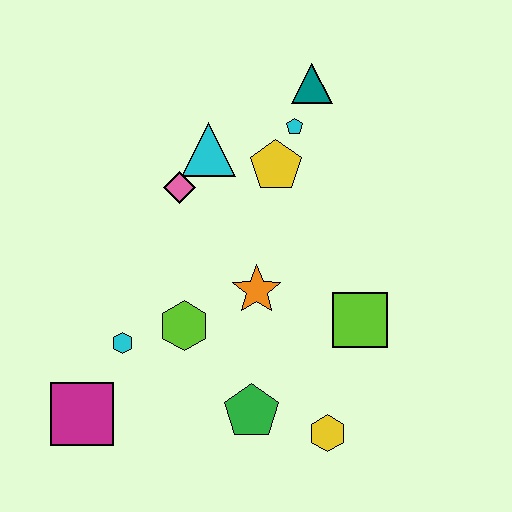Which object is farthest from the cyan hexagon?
The teal triangle is farthest from the cyan hexagon.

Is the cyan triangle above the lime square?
Yes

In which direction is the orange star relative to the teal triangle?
The orange star is below the teal triangle.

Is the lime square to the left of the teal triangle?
No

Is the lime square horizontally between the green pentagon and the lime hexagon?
No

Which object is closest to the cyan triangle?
The pink diamond is closest to the cyan triangle.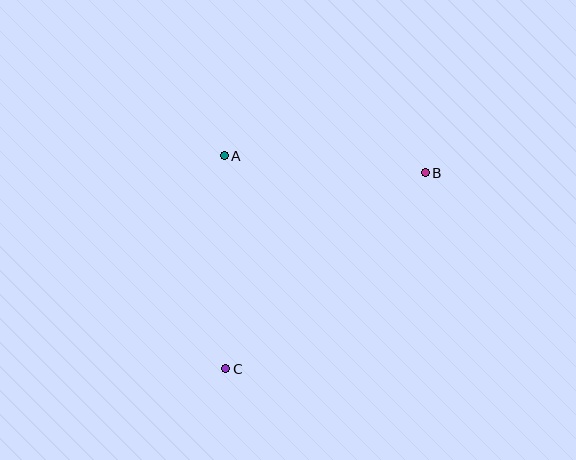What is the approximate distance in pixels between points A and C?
The distance between A and C is approximately 213 pixels.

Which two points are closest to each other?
Points A and B are closest to each other.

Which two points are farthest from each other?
Points B and C are farthest from each other.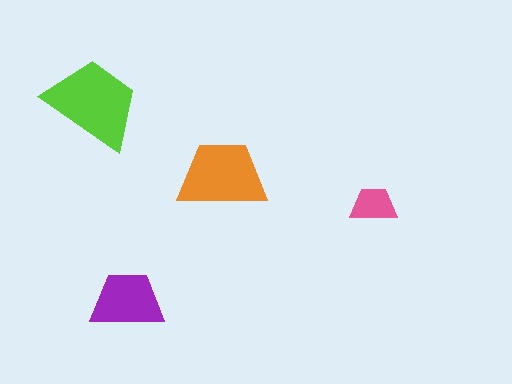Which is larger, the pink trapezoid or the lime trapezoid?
The lime one.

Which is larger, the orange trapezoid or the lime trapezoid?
The lime one.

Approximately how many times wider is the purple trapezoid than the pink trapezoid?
About 1.5 times wider.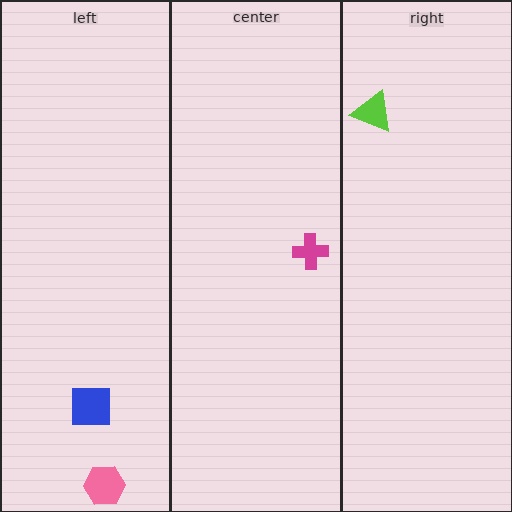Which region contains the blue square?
The left region.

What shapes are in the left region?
The blue square, the pink hexagon.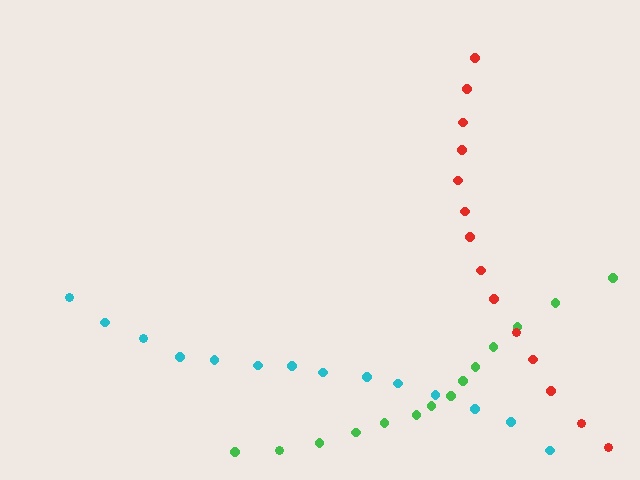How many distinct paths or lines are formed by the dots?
There are 3 distinct paths.